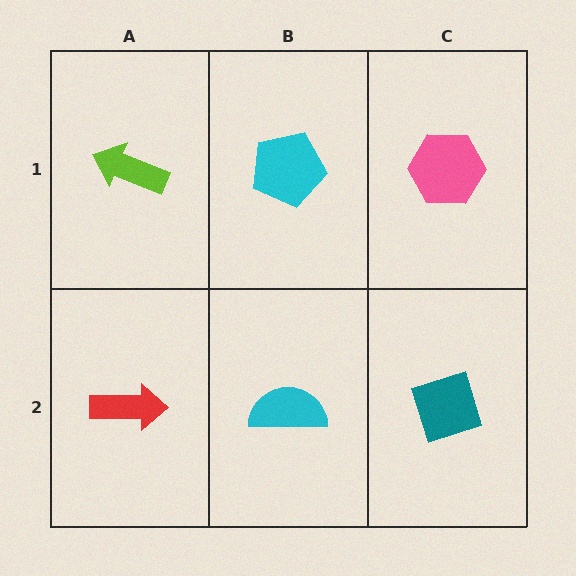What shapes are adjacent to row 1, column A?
A red arrow (row 2, column A), a cyan pentagon (row 1, column B).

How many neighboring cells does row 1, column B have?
3.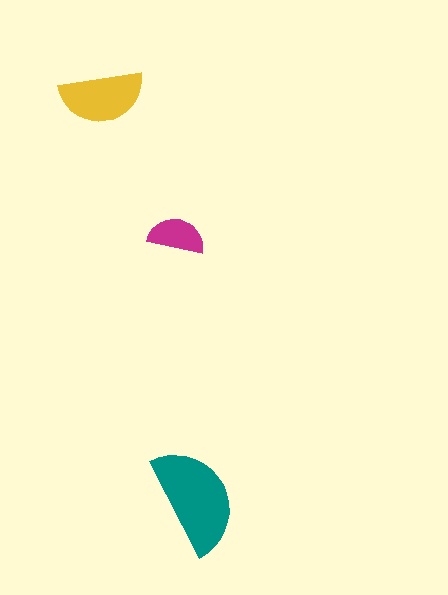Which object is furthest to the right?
The teal semicircle is rightmost.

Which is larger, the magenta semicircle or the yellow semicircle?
The yellow one.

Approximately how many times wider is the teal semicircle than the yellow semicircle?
About 1.5 times wider.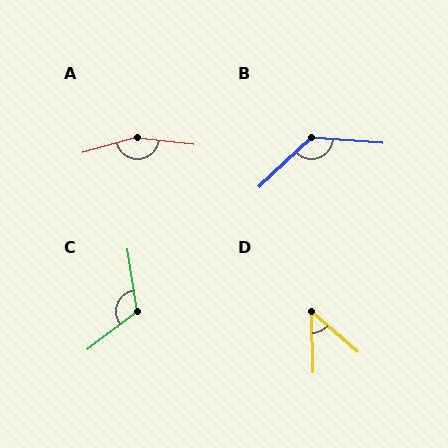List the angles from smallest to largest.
D (48°), C (119°), B (132°), A (157°).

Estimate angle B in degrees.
Approximately 132 degrees.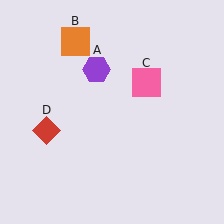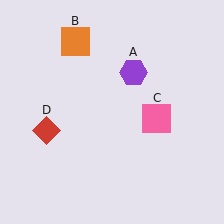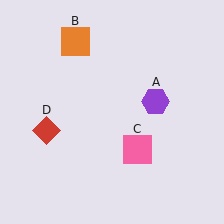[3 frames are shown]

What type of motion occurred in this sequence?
The purple hexagon (object A), pink square (object C) rotated clockwise around the center of the scene.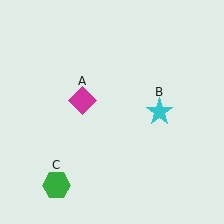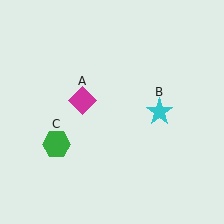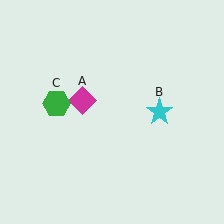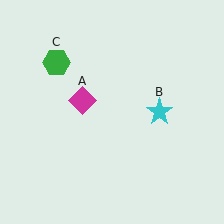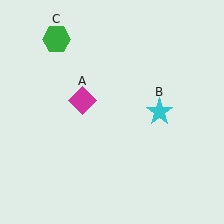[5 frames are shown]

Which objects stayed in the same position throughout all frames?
Magenta diamond (object A) and cyan star (object B) remained stationary.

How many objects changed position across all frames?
1 object changed position: green hexagon (object C).